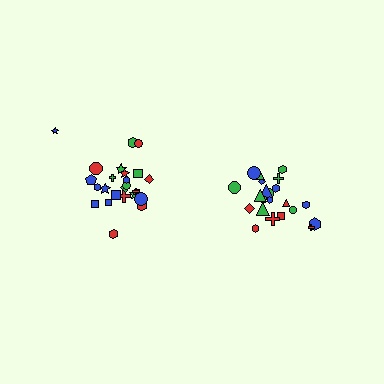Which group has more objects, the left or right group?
The left group.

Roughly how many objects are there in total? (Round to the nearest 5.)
Roughly 45 objects in total.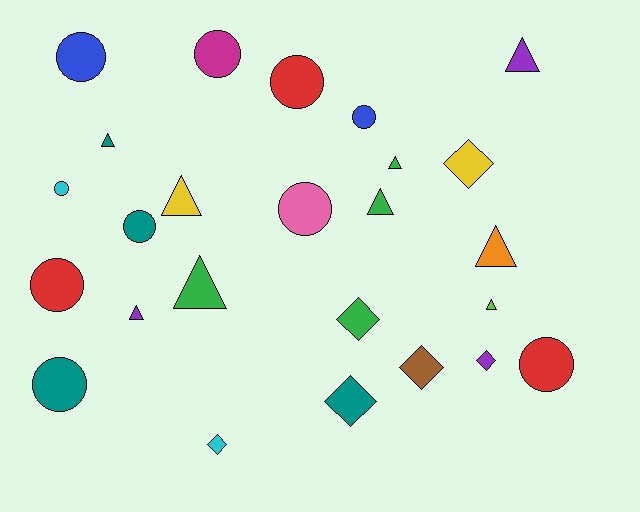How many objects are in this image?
There are 25 objects.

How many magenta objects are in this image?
There is 1 magenta object.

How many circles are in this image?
There are 10 circles.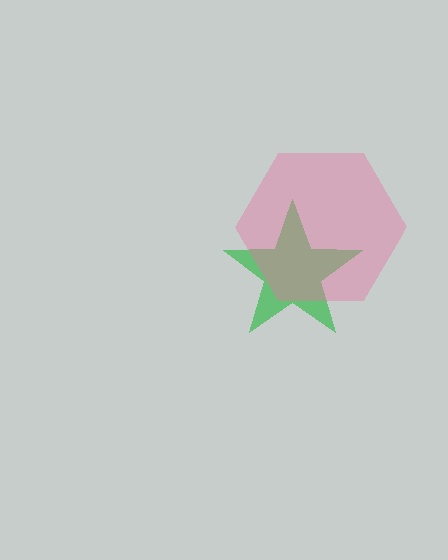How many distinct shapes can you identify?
There are 2 distinct shapes: a green star, a pink hexagon.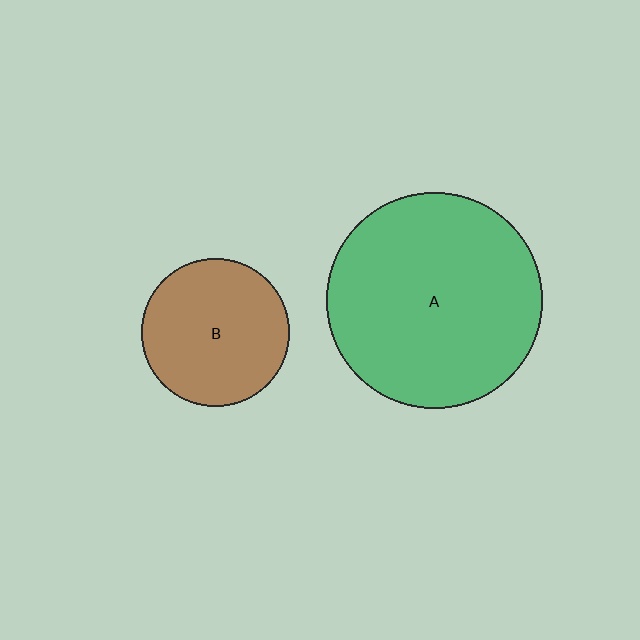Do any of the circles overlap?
No, none of the circles overlap.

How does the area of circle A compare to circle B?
Approximately 2.1 times.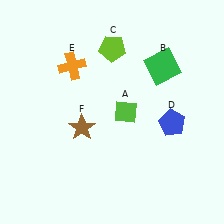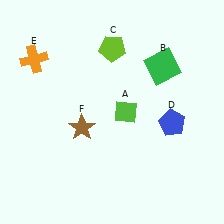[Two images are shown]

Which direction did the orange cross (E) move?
The orange cross (E) moved left.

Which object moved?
The orange cross (E) moved left.